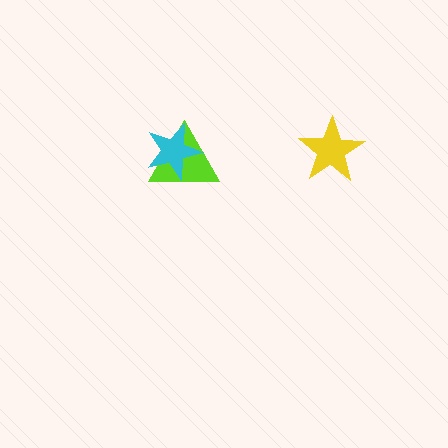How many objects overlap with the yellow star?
0 objects overlap with the yellow star.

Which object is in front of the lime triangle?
The cyan star is in front of the lime triangle.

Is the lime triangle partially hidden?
Yes, it is partially covered by another shape.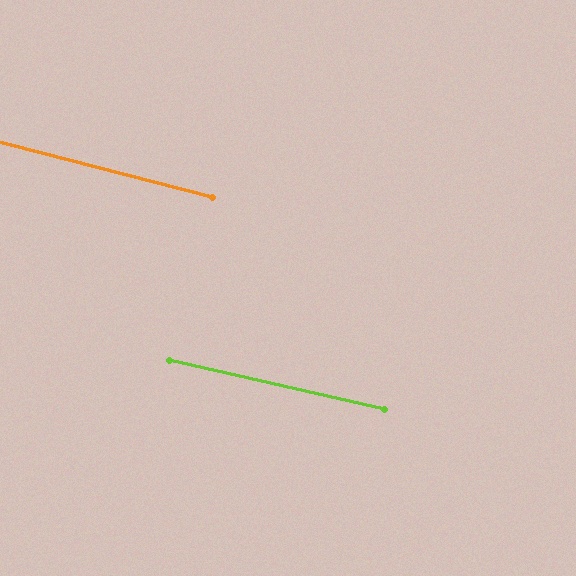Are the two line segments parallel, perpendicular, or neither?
Parallel — their directions differ by only 1.5°.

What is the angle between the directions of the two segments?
Approximately 1 degree.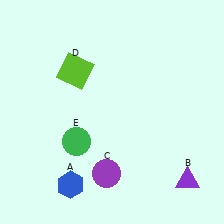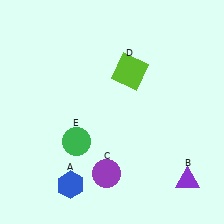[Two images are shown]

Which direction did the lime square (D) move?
The lime square (D) moved right.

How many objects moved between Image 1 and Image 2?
1 object moved between the two images.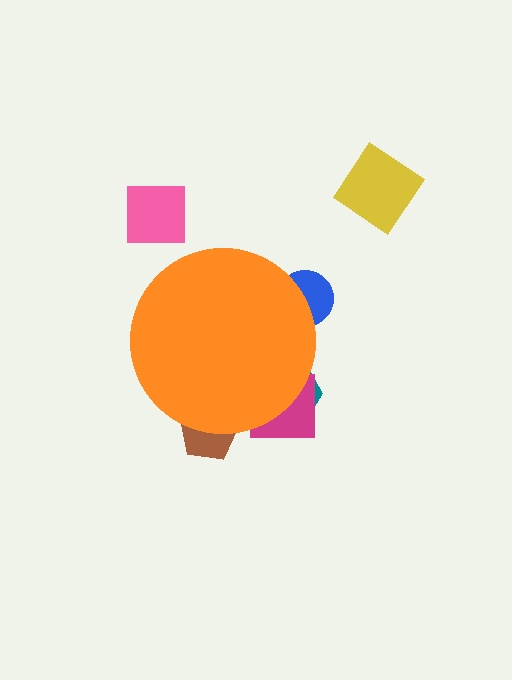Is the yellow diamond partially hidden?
No, the yellow diamond is fully visible.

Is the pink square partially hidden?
No, the pink square is fully visible.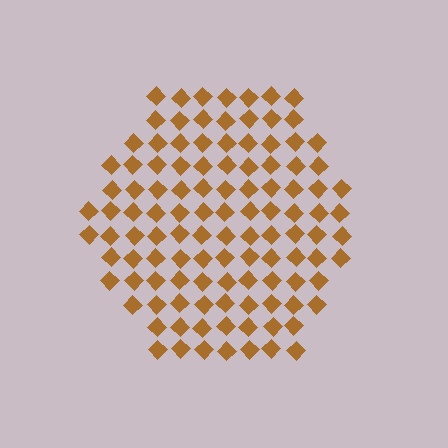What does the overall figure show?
The overall figure shows a hexagon.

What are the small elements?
The small elements are diamonds.